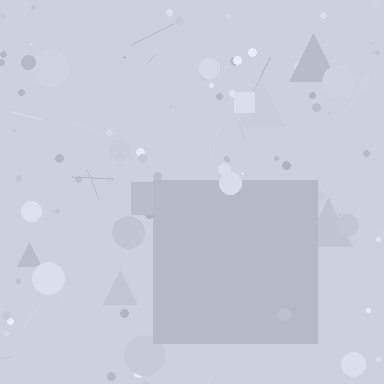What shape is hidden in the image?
A square is hidden in the image.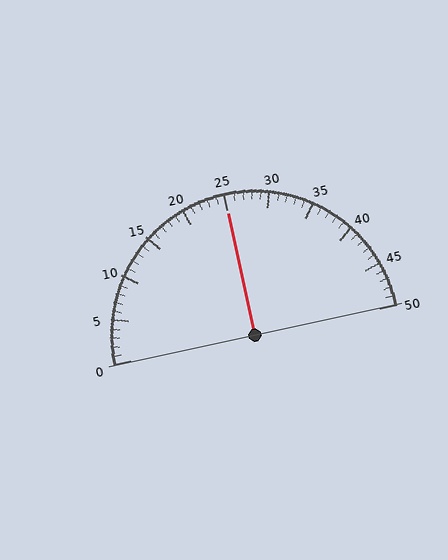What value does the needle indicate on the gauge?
The needle indicates approximately 25.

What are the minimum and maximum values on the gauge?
The gauge ranges from 0 to 50.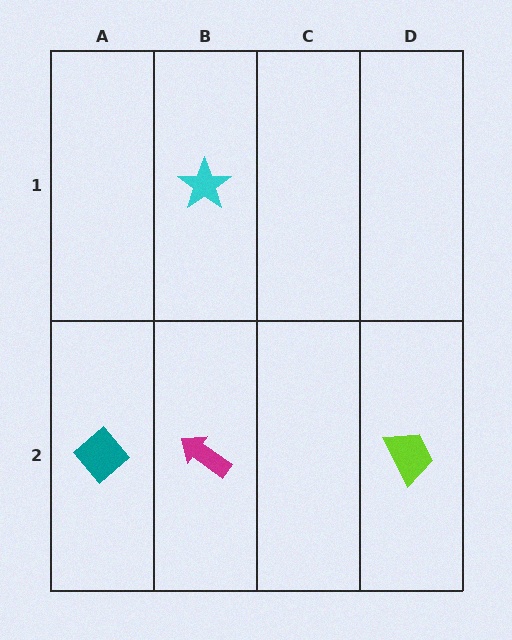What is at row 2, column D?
A lime trapezoid.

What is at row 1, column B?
A cyan star.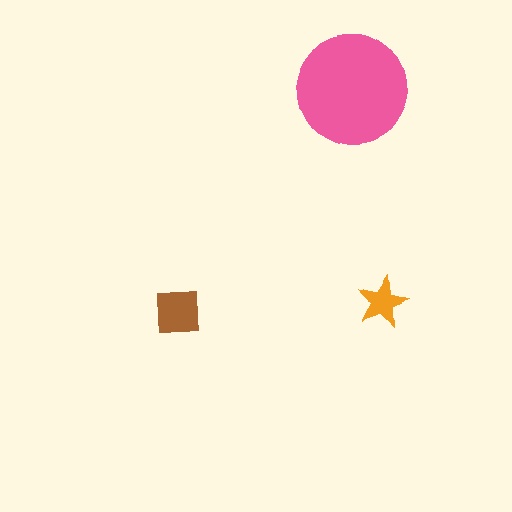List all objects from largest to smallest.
The pink circle, the brown square, the orange star.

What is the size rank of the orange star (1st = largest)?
3rd.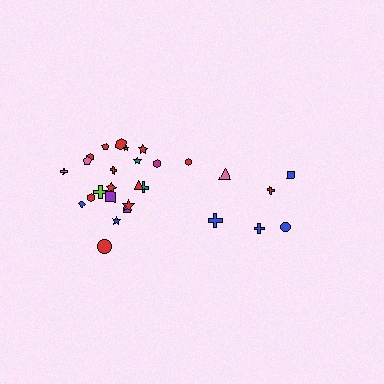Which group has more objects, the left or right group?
The left group.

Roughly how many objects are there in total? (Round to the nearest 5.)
Roughly 30 objects in total.